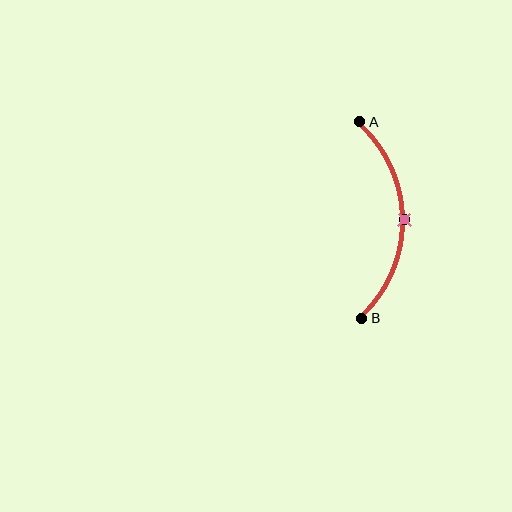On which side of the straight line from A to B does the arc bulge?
The arc bulges to the right of the straight line connecting A and B.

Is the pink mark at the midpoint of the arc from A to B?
Yes. The pink mark lies on the arc at equal arc-length from both A and B — it is the arc midpoint.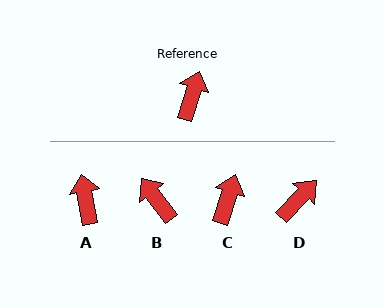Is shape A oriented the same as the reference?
No, it is off by about 27 degrees.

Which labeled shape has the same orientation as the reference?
C.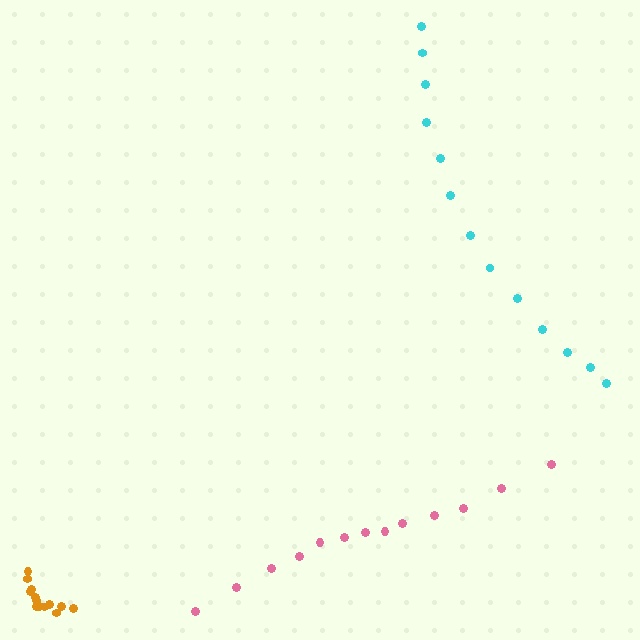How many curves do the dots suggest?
There are 3 distinct paths.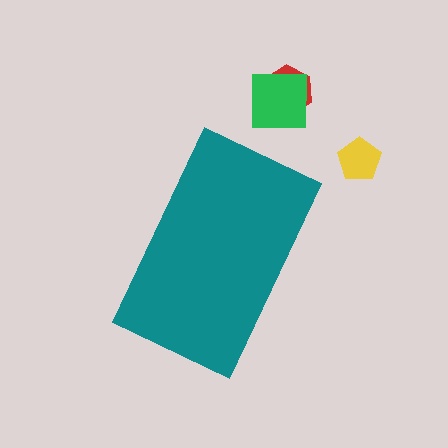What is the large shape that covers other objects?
A teal rectangle.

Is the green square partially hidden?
No, the green square is fully visible.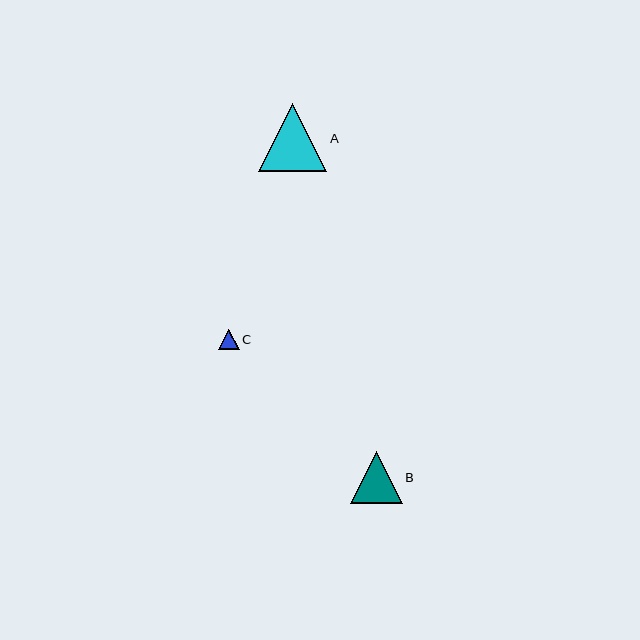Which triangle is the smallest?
Triangle C is the smallest with a size of approximately 21 pixels.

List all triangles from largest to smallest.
From largest to smallest: A, B, C.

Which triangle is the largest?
Triangle A is the largest with a size of approximately 68 pixels.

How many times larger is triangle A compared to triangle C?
Triangle A is approximately 3.3 times the size of triangle C.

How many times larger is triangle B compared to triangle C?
Triangle B is approximately 2.5 times the size of triangle C.